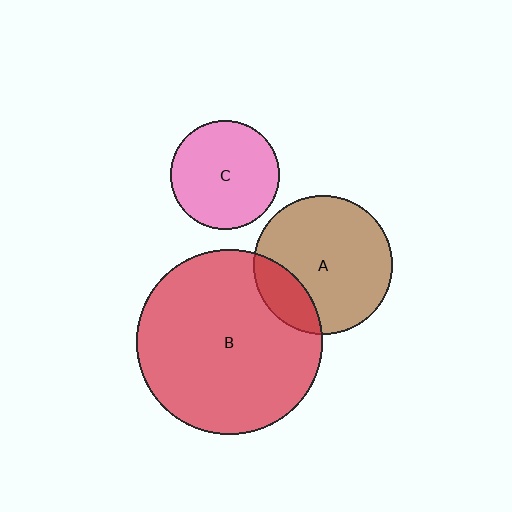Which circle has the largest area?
Circle B (red).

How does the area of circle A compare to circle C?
Approximately 1.6 times.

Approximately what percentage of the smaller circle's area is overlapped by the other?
Approximately 20%.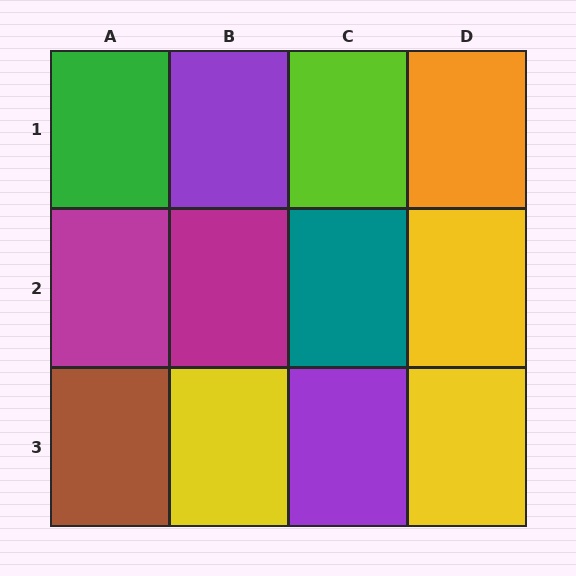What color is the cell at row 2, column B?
Magenta.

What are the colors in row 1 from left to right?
Green, purple, lime, orange.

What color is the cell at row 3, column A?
Brown.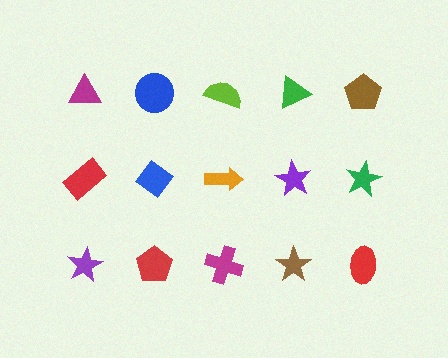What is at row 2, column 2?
A blue diamond.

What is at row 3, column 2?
A red pentagon.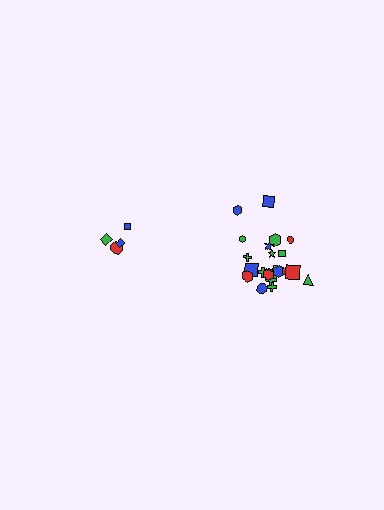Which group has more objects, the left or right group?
The right group.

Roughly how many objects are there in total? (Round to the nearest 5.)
Roughly 25 objects in total.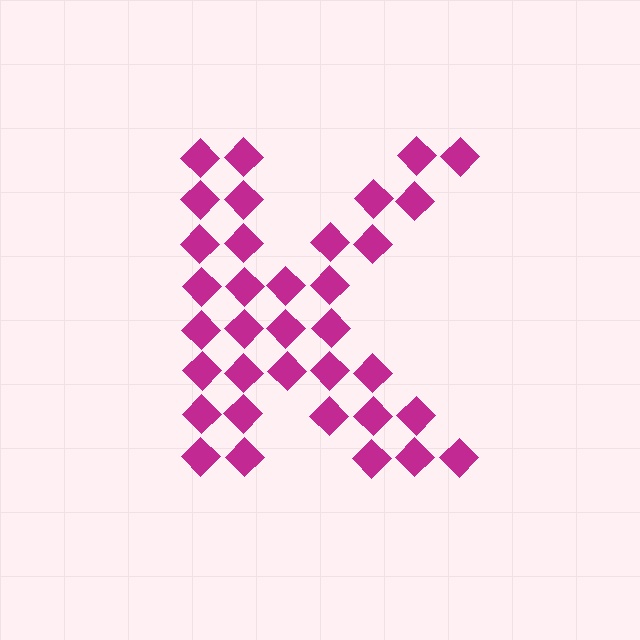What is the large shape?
The large shape is the letter K.